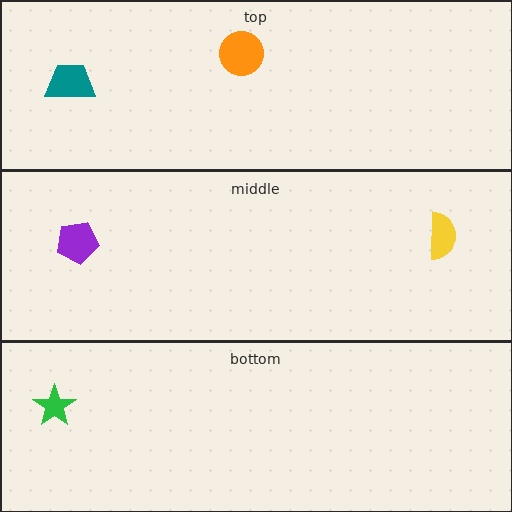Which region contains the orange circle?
The top region.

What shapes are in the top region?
The orange circle, the teal trapezoid.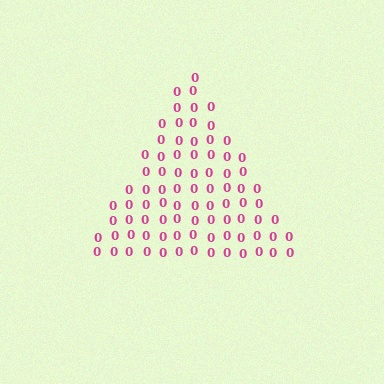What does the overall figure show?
The overall figure shows a triangle.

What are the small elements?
The small elements are digit 0's.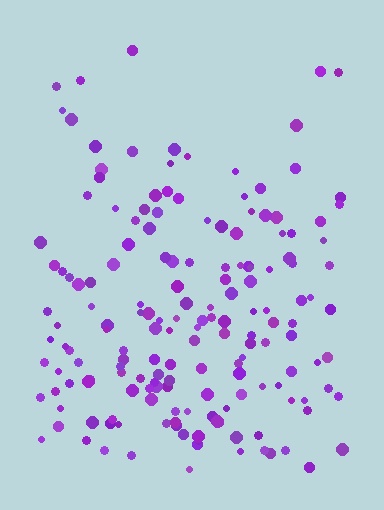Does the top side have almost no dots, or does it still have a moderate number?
Still a moderate number, just noticeably fewer than the bottom.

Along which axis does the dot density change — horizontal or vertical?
Vertical.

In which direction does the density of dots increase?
From top to bottom, with the bottom side densest.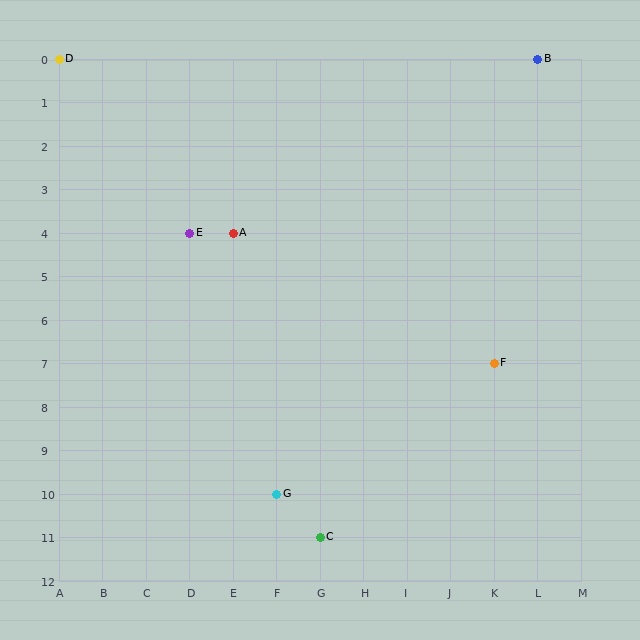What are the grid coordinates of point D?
Point D is at grid coordinates (A, 0).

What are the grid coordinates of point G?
Point G is at grid coordinates (F, 10).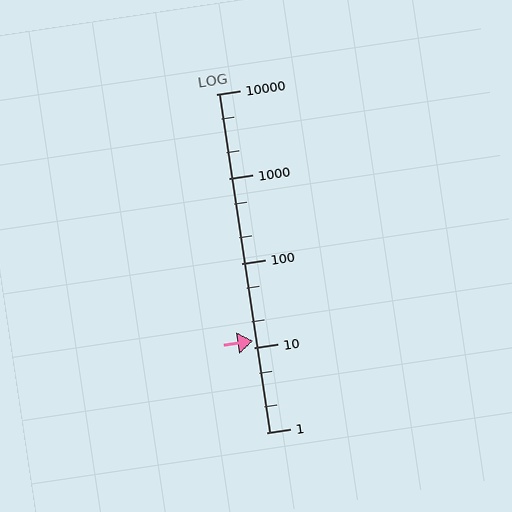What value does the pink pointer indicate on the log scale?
The pointer indicates approximately 12.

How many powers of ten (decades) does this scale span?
The scale spans 4 decades, from 1 to 10000.